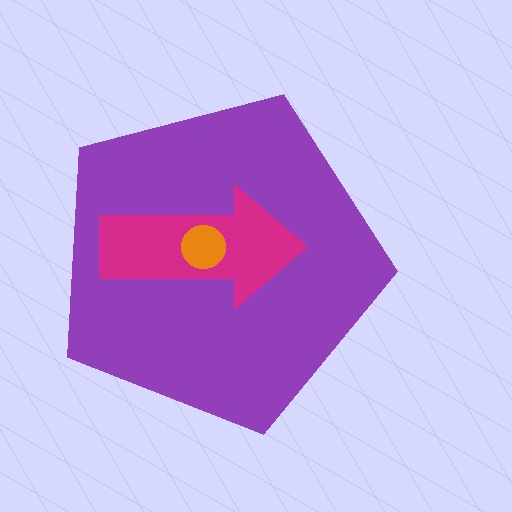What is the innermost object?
The orange circle.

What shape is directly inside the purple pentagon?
The magenta arrow.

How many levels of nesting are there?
3.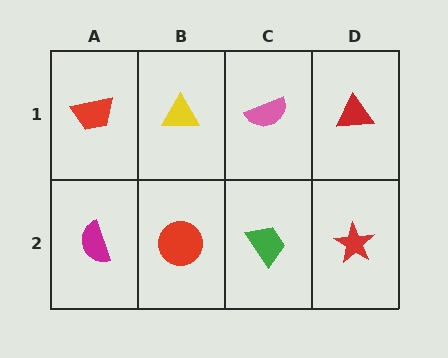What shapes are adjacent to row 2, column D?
A red triangle (row 1, column D), a green trapezoid (row 2, column C).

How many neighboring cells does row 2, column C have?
3.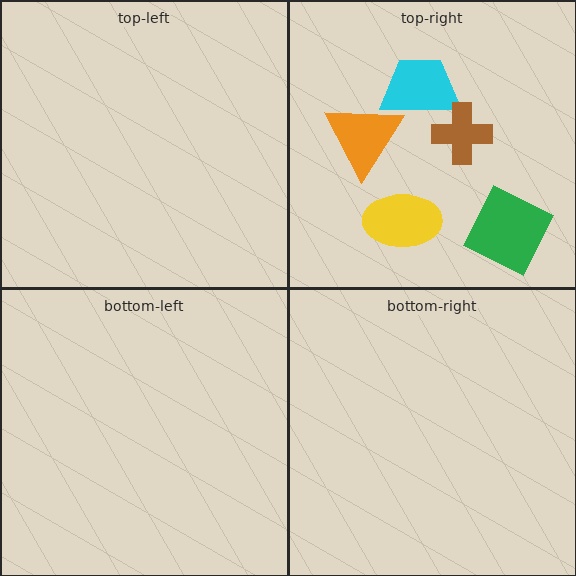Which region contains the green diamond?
The top-right region.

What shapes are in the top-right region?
The cyan trapezoid, the yellow ellipse, the brown cross, the green diamond, the orange triangle.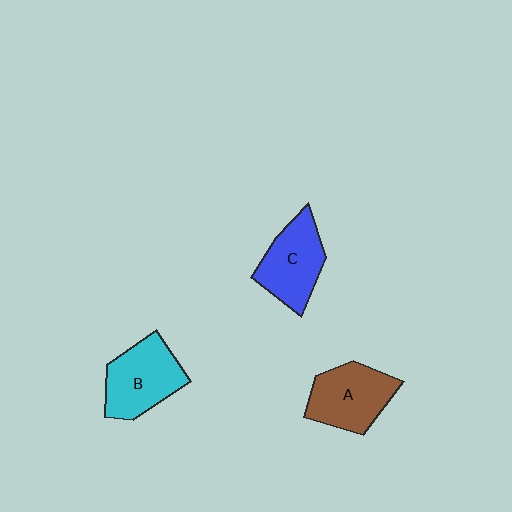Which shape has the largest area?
Shape B (cyan).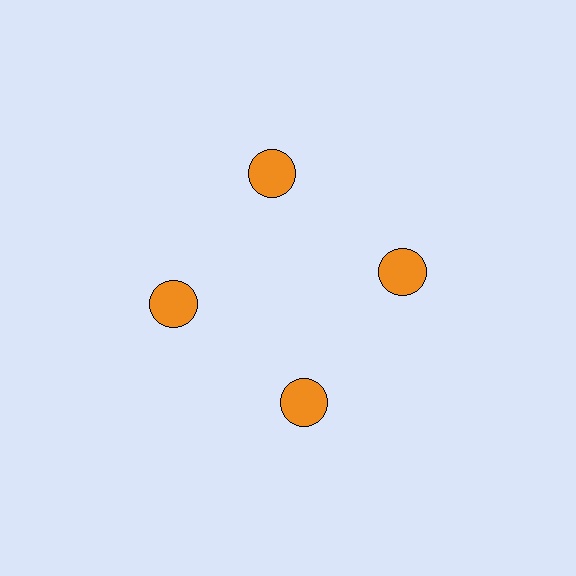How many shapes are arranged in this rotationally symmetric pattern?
There are 4 shapes, arranged in 4 groups of 1.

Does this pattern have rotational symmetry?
Yes, this pattern has 4-fold rotational symmetry. It looks the same after rotating 90 degrees around the center.